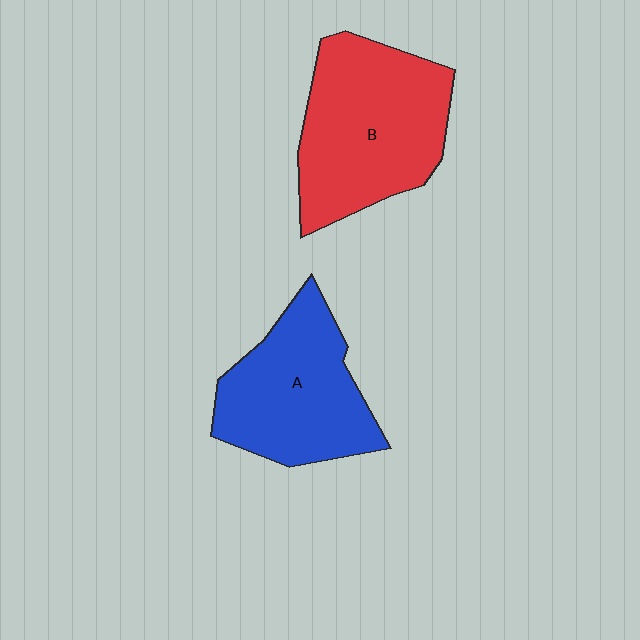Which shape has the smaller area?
Shape A (blue).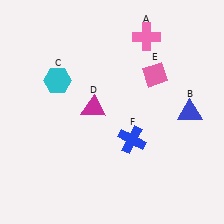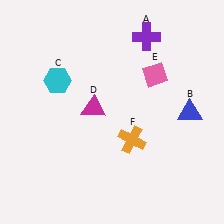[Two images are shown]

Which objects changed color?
A changed from pink to purple. F changed from blue to orange.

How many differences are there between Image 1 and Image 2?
There are 2 differences between the two images.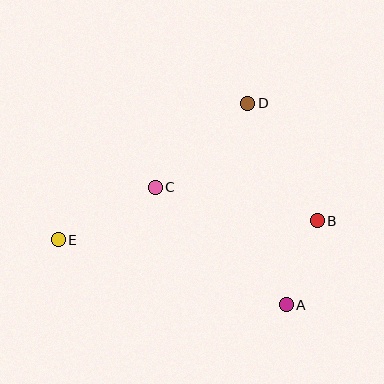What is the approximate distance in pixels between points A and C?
The distance between A and C is approximately 176 pixels.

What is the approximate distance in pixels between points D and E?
The distance between D and E is approximately 234 pixels.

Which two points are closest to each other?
Points A and B are closest to each other.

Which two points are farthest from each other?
Points B and E are farthest from each other.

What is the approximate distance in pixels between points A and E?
The distance between A and E is approximately 237 pixels.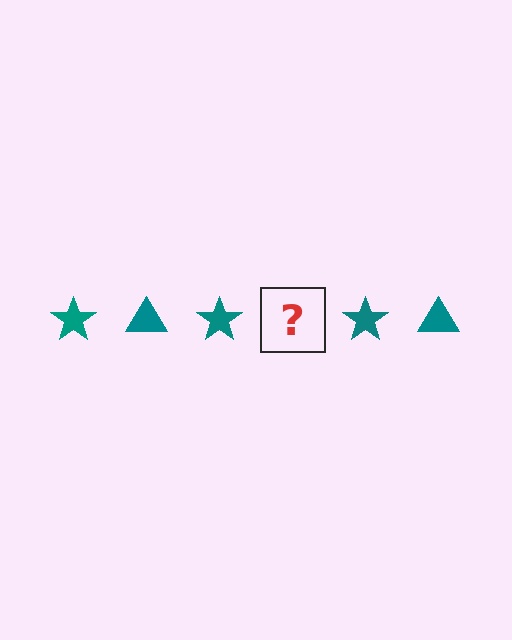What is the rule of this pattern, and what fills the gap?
The rule is that the pattern cycles through star, triangle shapes in teal. The gap should be filled with a teal triangle.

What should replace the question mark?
The question mark should be replaced with a teal triangle.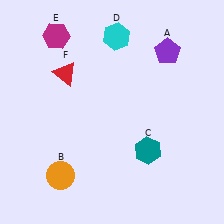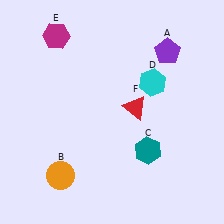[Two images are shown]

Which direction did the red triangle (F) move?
The red triangle (F) moved right.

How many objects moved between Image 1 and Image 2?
2 objects moved between the two images.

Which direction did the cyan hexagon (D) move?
The cyan hexagon (D) moved down.